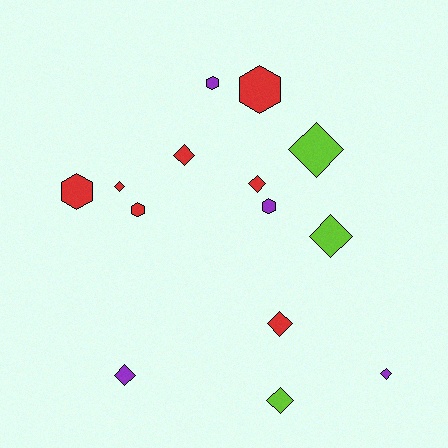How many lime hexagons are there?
There are no lime hexagons.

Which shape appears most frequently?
Diamond, with 9 objects.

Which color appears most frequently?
Red, with 7 objects.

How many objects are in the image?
There are 14 objects.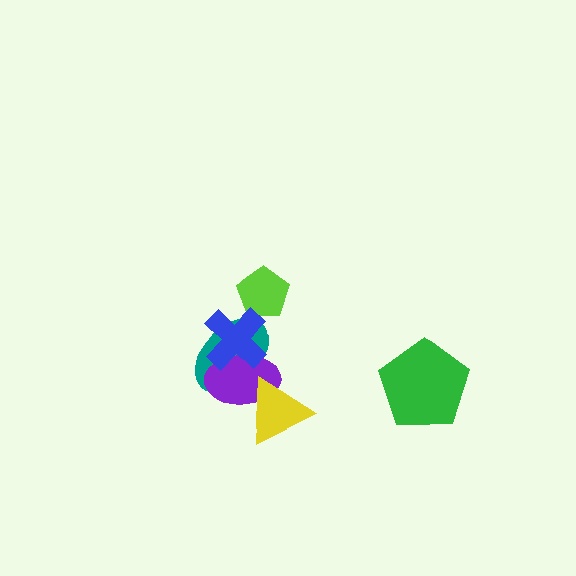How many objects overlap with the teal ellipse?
3 objects overlap with the teal ellipse.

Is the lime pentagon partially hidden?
Yes, it is partially covered by another shape.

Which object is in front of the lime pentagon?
The blue cross is in front of the lime pentagon.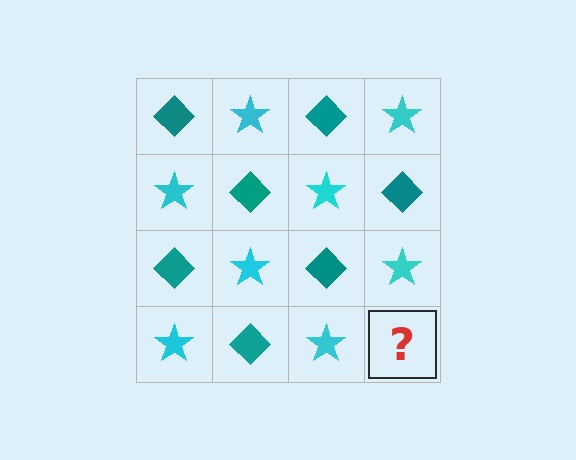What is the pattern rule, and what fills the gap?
The rule is that it alternates teal diamond and cyan star in a checkerboard pattern. The gap should be filled with a teal diamond.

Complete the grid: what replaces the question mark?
The question mark should be replaced with a teal diamond.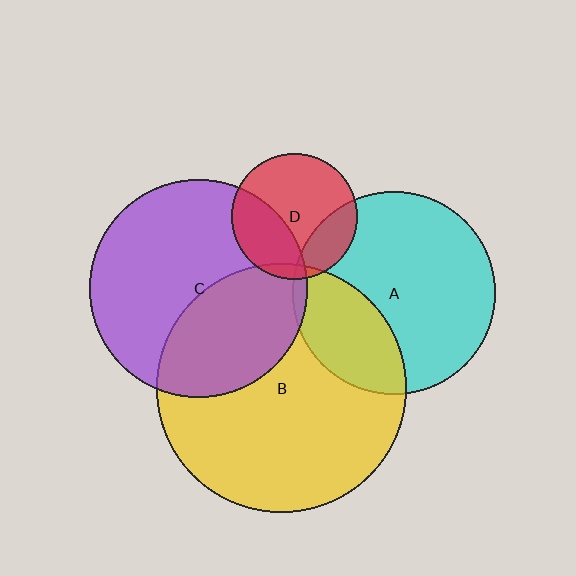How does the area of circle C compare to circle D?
Approximately 3.0 times.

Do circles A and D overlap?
Yes.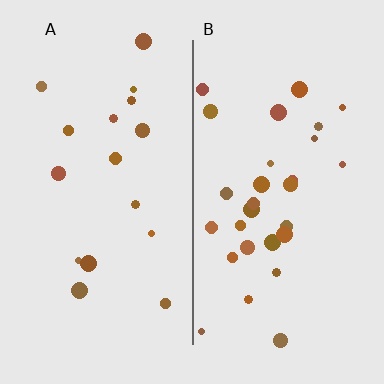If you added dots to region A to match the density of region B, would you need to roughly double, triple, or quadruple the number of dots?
Approximately double.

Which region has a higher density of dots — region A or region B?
B (the right).